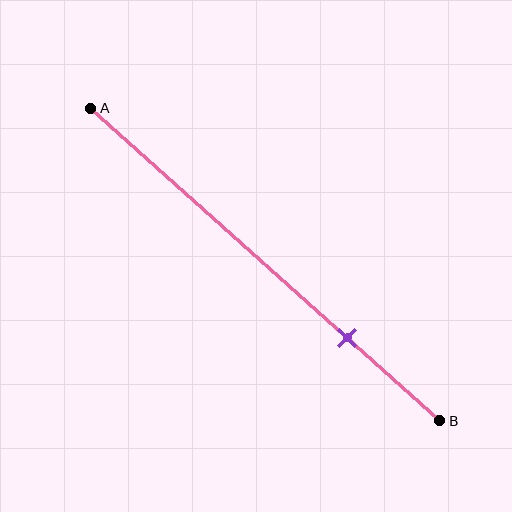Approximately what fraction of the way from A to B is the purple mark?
The purple mark is approximately 75% of the way from A to B.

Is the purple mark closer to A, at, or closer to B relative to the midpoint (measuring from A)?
The purple mark is closer to point B than the midpoint of segment AB.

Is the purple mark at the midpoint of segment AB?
No, the mark is at about 75% from A, not at the 50% midpoint.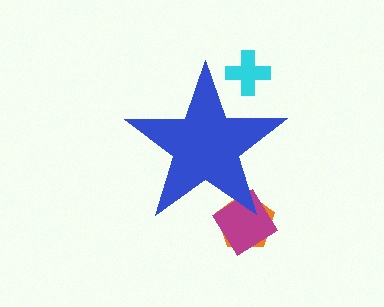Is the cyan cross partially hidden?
Yes, the cyan cross is partially hidden behind the blue star.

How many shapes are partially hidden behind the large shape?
3 shapes are partially hidden.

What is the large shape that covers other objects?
A blue star.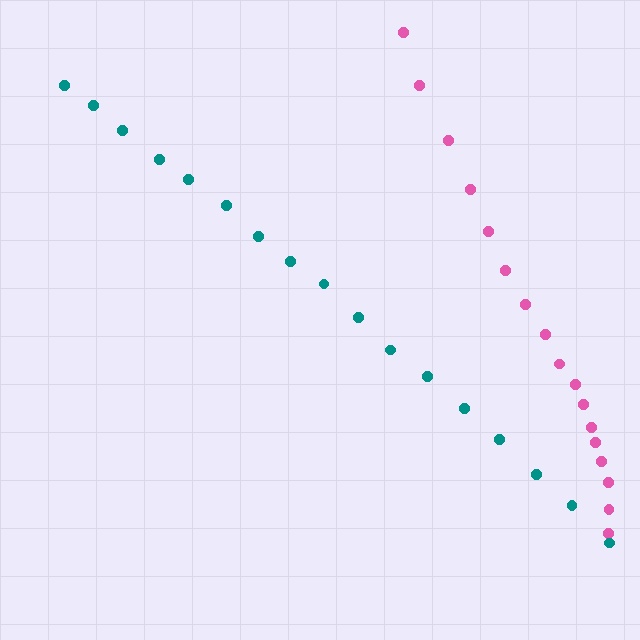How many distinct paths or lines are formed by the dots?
There are 2 distinct paths.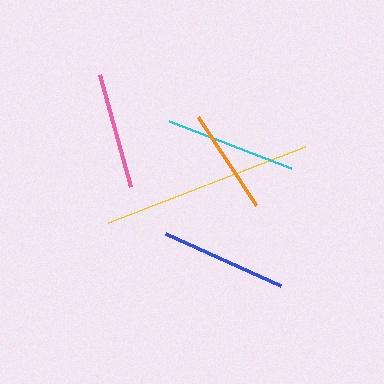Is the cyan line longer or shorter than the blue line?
The cyan line is longer than the blue line.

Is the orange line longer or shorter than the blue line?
The blue line is longer than the orange line.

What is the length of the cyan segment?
The cyan segment is approximately 131 pixels long.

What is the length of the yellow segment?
The yellow segment is approximately 211 pixels long.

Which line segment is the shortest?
The orange line is the shortest at approximately 105 pixels.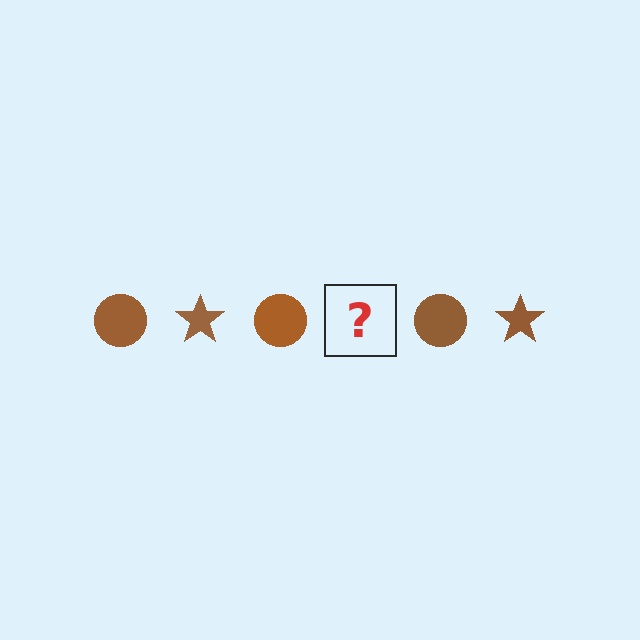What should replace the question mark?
The question mark should be replaced with a brown star.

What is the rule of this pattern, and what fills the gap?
The rule is that the pattern cycles through circle, star shapes in brown. The gap should be filled with a brown star.